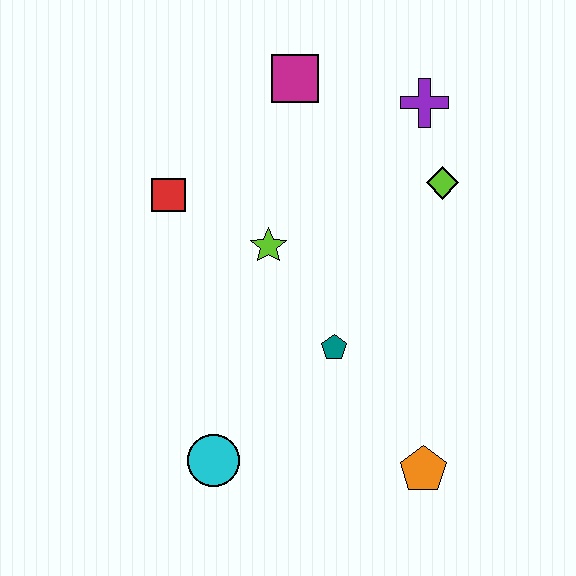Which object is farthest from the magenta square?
The orange pentagon is farthest from the magenta square.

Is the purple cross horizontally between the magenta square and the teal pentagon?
No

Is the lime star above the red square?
No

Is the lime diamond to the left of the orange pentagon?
No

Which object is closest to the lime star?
The red square is closest to the lime star.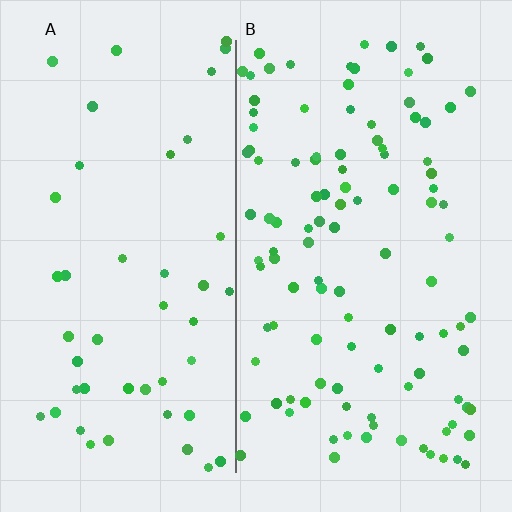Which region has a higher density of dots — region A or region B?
B (the right).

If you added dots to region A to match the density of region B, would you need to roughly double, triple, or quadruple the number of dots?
Approximately double.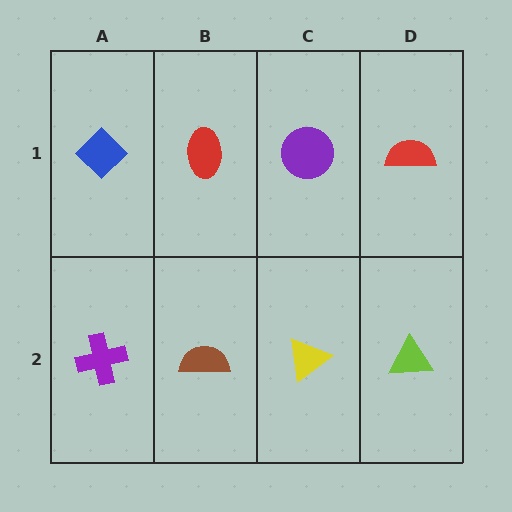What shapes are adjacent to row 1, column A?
A purple cross (row 2, column A), a red ellipse (row 1, column B).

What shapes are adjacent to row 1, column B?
A brown semicircle (row 2, column B), a blue diamond (row 1, column A), a purple circle (row 1, column C).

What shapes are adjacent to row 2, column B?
A red ellipse (row 1, column B), a purple cross (row 2, column A), a yellow triangle (row 2, column C).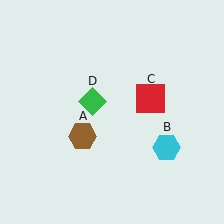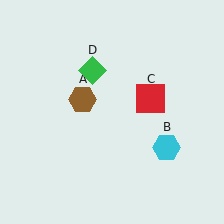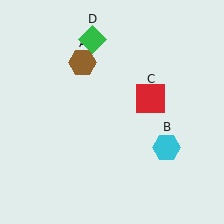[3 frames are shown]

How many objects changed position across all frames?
2 objects changed position: brown hexagon (object A), green diamond (object D).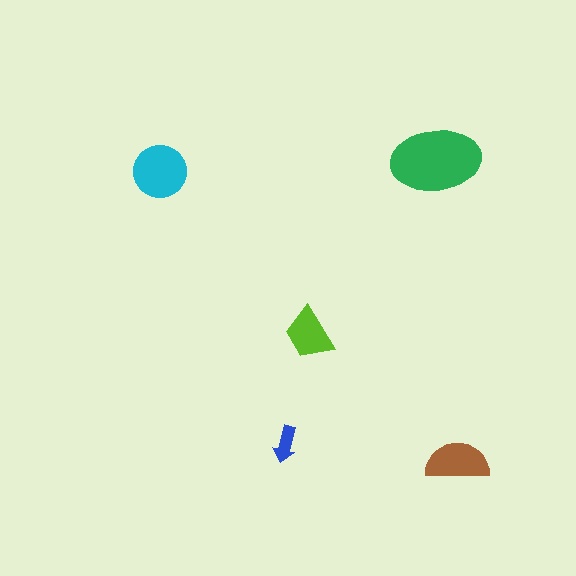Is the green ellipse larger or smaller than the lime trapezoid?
Larger.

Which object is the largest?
The green ellipse.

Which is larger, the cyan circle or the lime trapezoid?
The cyan circle.